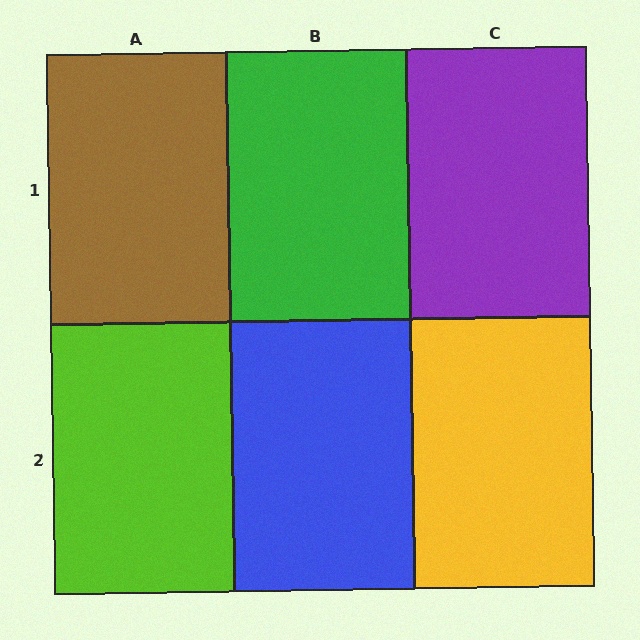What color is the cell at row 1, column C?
Purple.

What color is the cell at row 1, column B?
Green.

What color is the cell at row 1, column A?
Brown.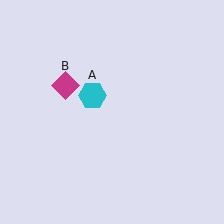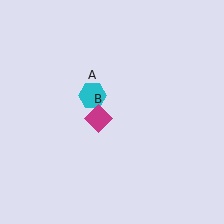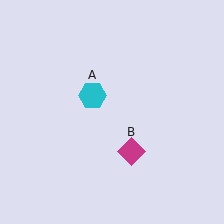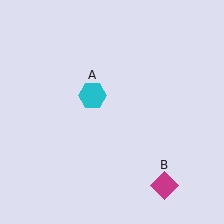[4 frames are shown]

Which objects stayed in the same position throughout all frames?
Cyan hexagon (object A) remained stationary.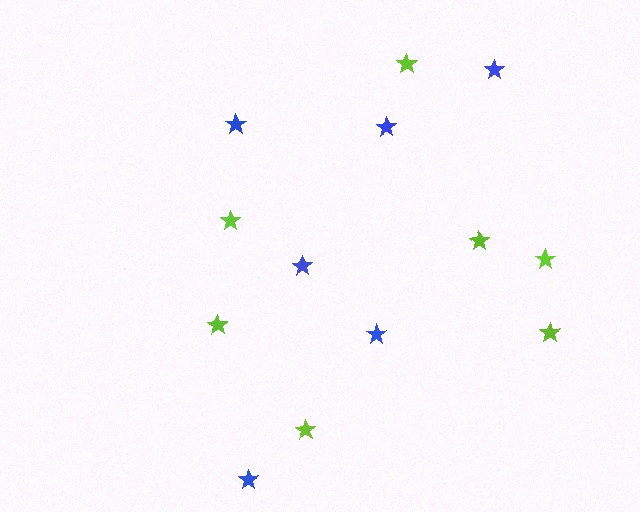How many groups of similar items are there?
There are 2 groups: one group of lime stars (7) and one group of blue stars (6).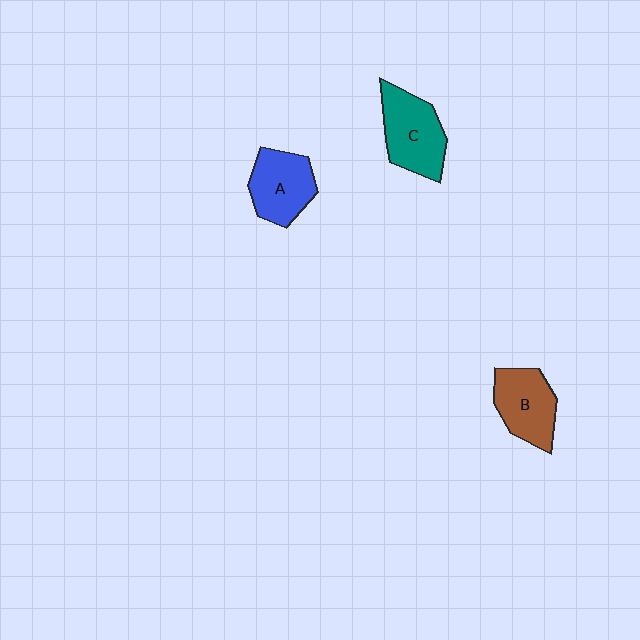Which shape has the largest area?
Shape C (teal).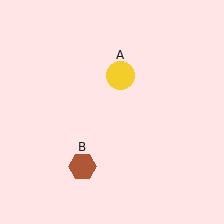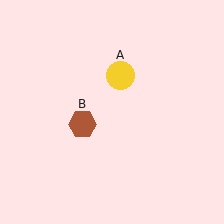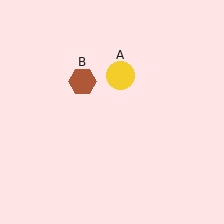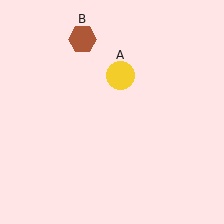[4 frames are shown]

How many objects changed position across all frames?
1 object changed position: brown hexagon (object B).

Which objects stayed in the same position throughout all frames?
Yellow circle (object A) remained stationary.